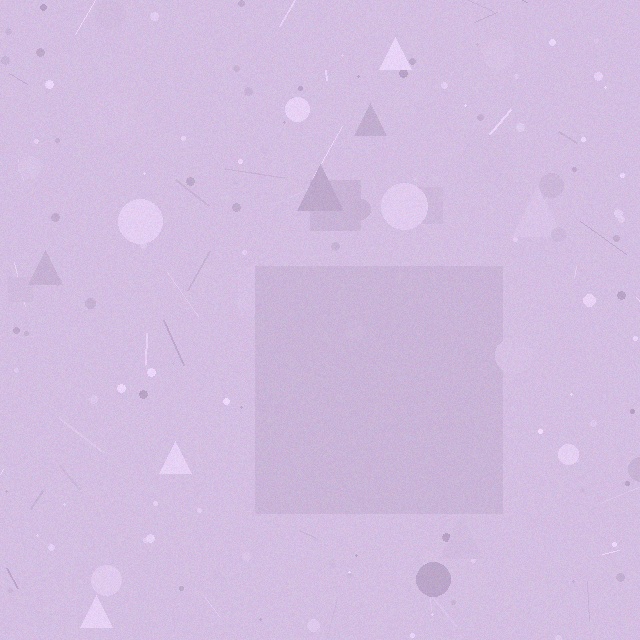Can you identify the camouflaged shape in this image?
The camouflaged shape is a square.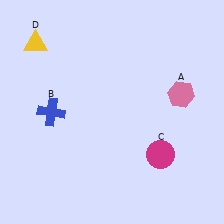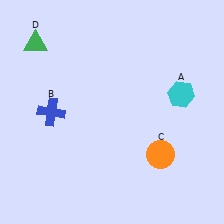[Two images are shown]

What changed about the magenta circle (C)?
In Image 1, C is magenta. In Image 2, it changed to orange.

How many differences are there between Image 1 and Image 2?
There are 3 differences between the two images.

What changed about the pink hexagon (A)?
In Image 1, A is pink. In Image 2, it changed to cyan.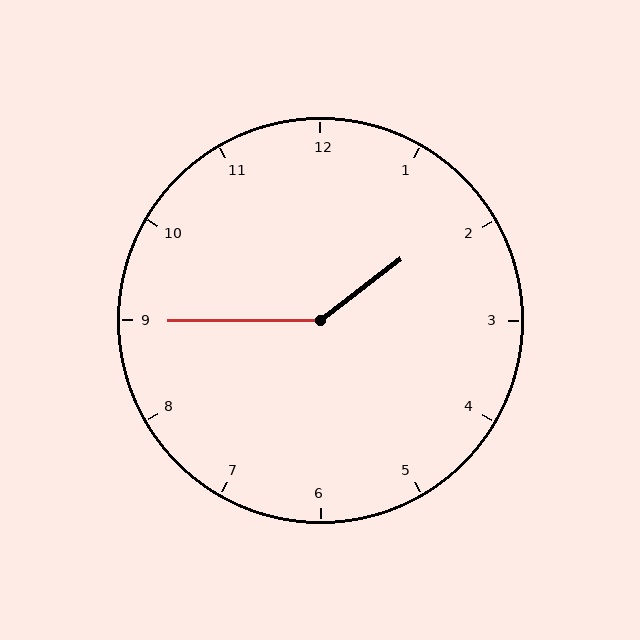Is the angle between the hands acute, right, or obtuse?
It is obtuse.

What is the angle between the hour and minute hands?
Approximately 142 degrees.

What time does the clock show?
1:45.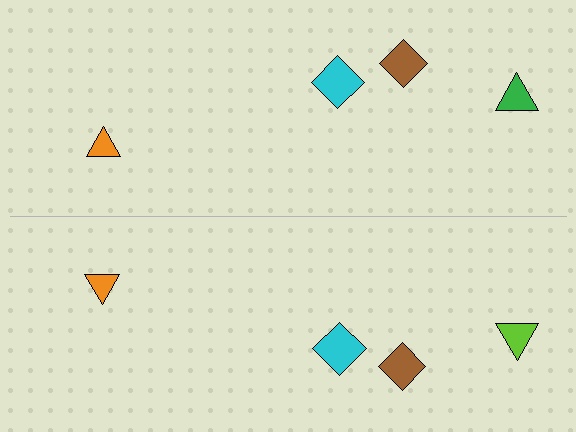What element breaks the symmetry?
The lime triangle on the bottom side breaks the symmetry — its mirror counterpart is green.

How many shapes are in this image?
There are 8 shapes in this image.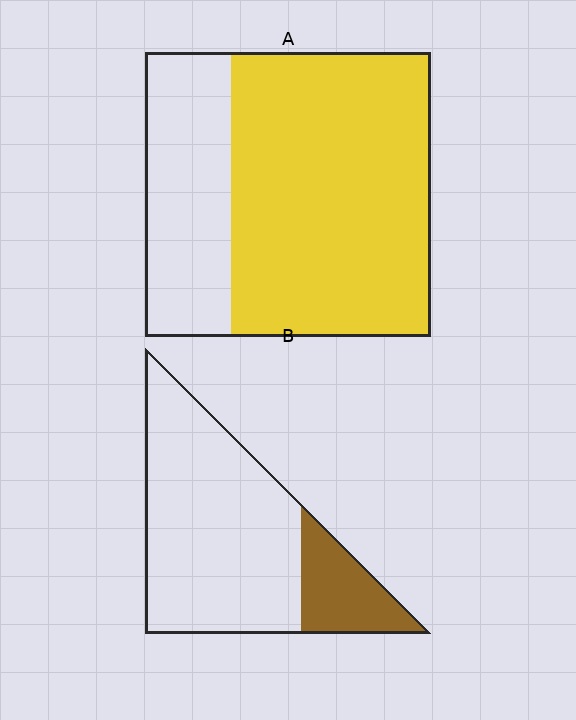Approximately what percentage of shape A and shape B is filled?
A is approximately 70% and B is approximately 20%.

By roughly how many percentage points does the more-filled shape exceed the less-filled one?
By roughly 50 percentage points (A over B).